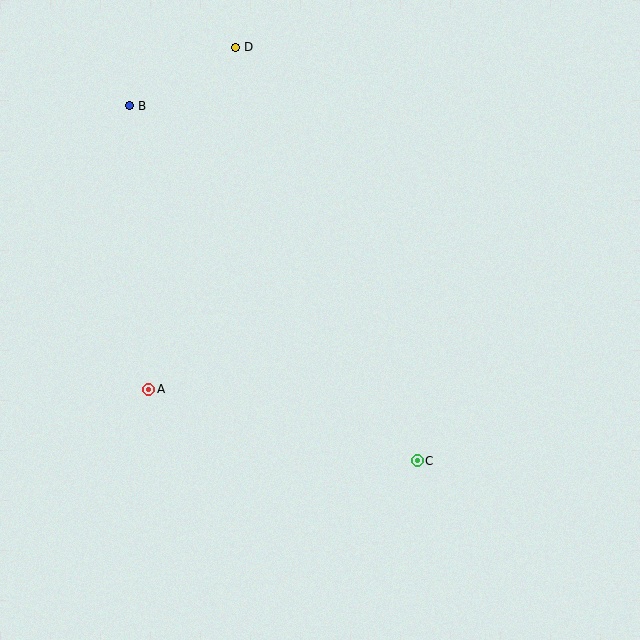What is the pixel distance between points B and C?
The distance between B and C is 457 pixels.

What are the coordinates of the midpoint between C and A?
The midpoint between C and A is at (283, 425).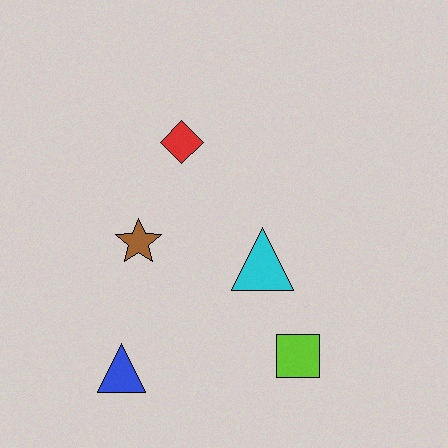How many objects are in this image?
There are 5 objects.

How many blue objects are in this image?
There is 1 blue object.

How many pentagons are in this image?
There are no pentagons.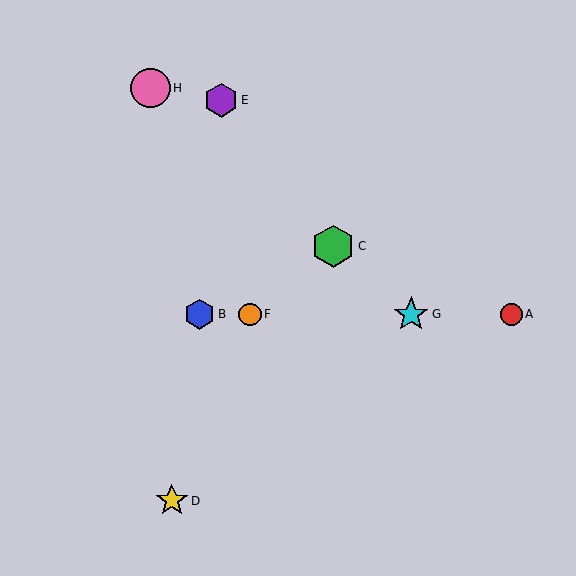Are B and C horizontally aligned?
No, B is at y≈314 and C is at y≈246.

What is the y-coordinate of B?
Object B is at y≈314.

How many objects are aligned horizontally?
4 objects (A, B, F, G) are aligned horizontally.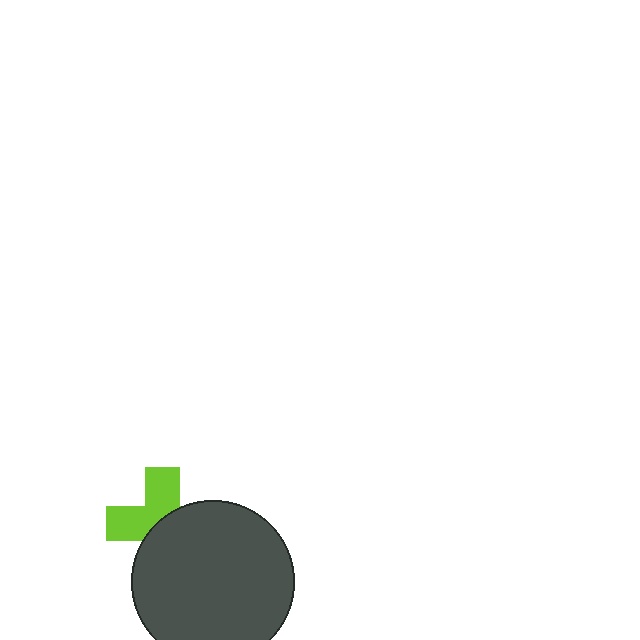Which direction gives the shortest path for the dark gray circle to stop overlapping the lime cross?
Moving toward the lower-right gives the shortest separation.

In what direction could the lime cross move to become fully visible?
The lime cross could move toward the upper-left. That would shift it out from behind the dark gray circle entirely.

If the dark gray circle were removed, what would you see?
You would see the complete lime cross.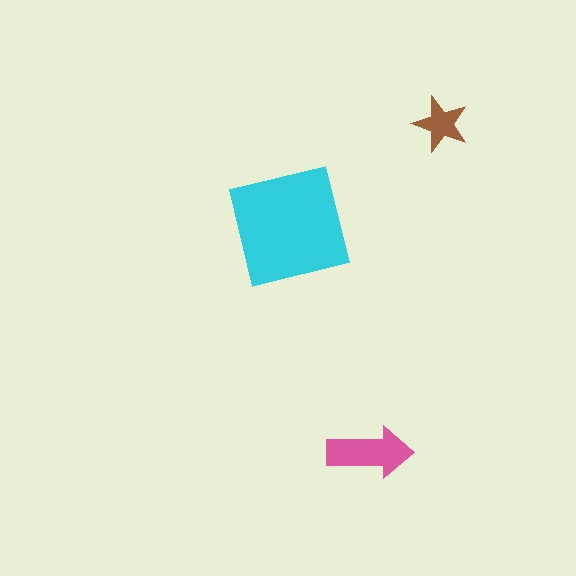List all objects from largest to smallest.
The cyan square, the pink arrow, the brown star.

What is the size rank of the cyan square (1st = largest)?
1st.